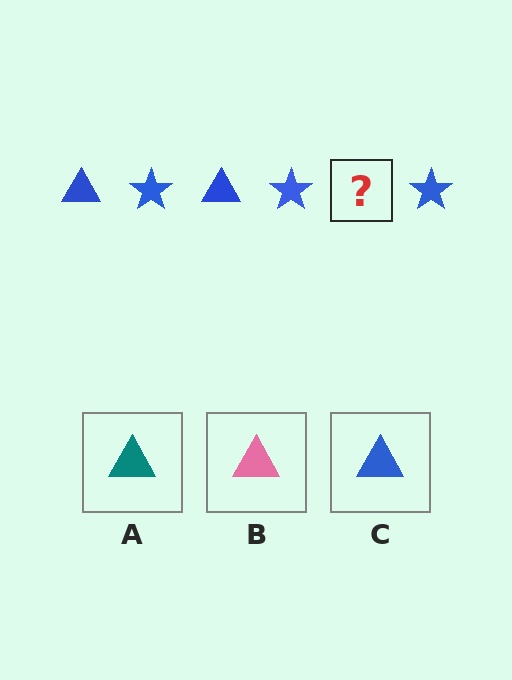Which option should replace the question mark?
Option C.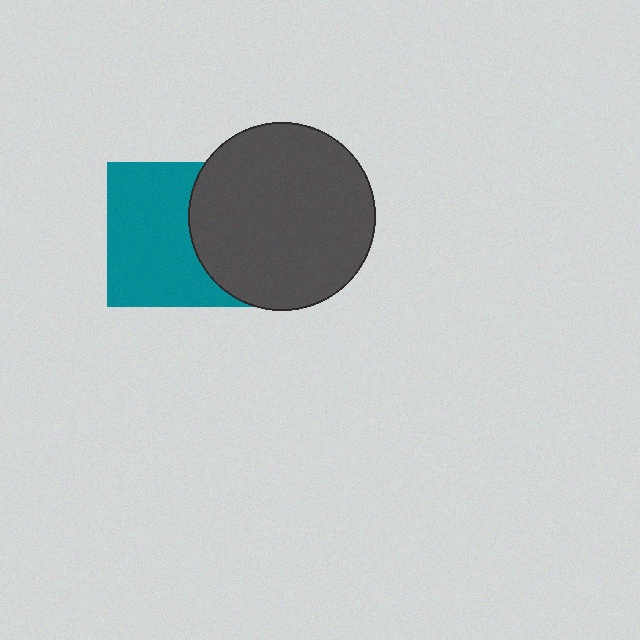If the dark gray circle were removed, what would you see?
You would see the complete teal square.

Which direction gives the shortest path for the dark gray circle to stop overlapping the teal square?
Moving right gives the shortest separation.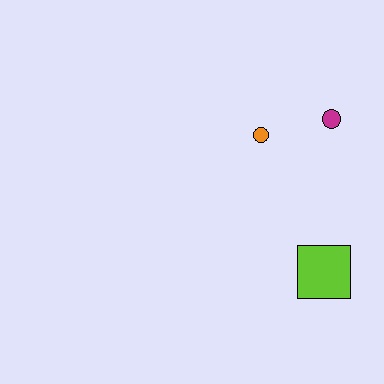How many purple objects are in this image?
There are no purple objects.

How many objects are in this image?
There are 3 objects.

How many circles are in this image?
There are 2 circles.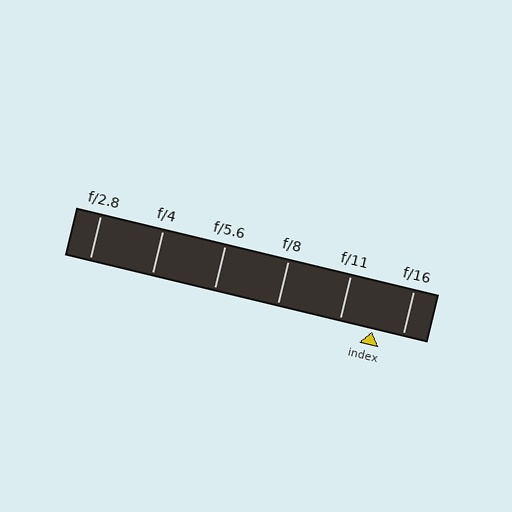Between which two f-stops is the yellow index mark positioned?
The index mark is between f/11 and f/16.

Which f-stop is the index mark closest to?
The index mark is closest to f/16.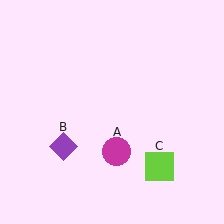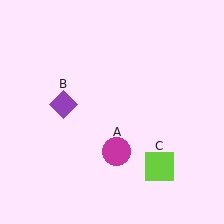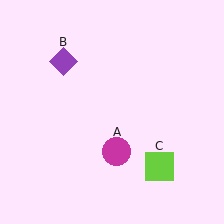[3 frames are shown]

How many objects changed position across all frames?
1 object changed position: purple diamond (object B).